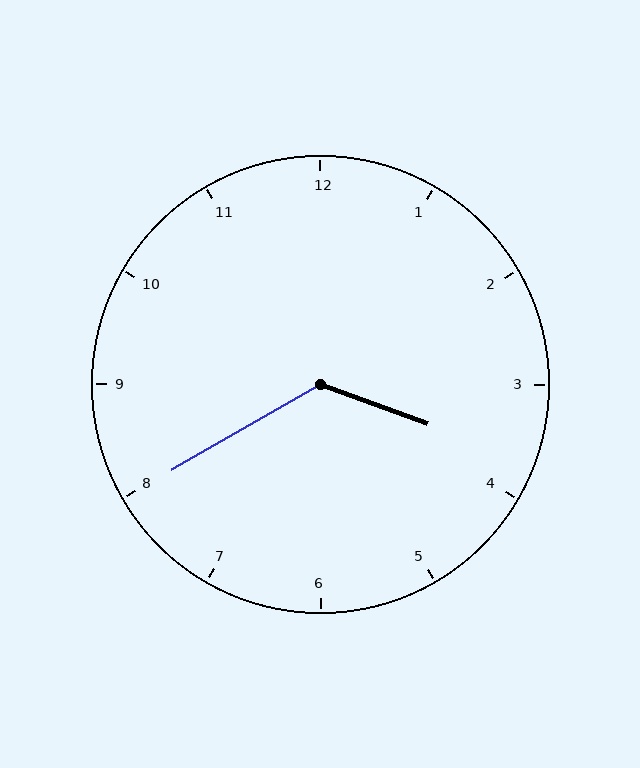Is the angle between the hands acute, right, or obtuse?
It is obtuse.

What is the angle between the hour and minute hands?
Approximately 130 degrees.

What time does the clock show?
3:40.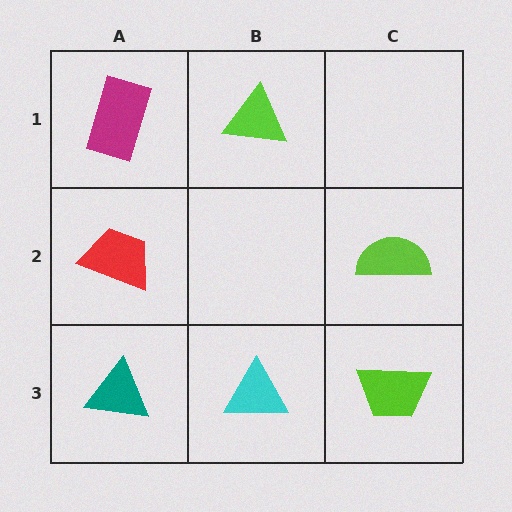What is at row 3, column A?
A teal triangle.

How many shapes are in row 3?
3 shapes.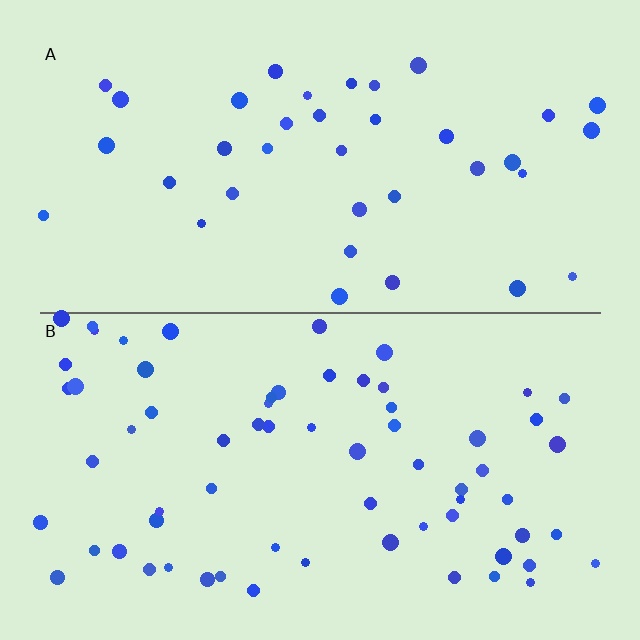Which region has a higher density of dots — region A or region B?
B (the bottom).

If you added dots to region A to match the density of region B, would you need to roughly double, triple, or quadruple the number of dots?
Approximately double.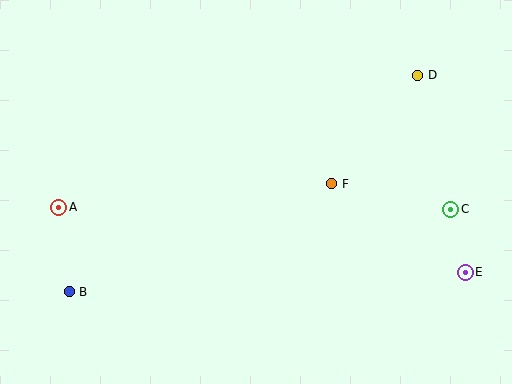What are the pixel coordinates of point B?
Point B is at (69, 292).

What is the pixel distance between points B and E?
The distance between B and E is 396 pixels.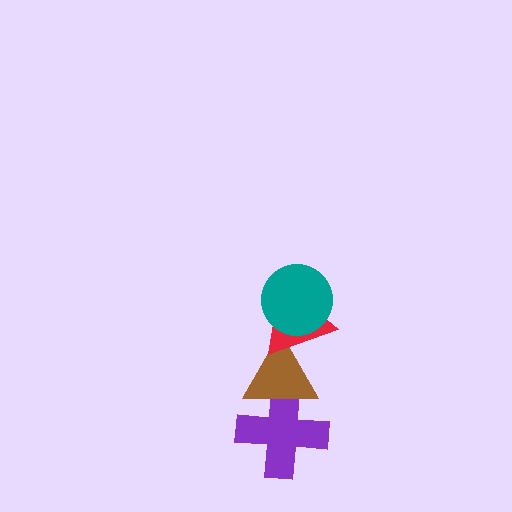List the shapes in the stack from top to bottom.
From top to bottom: the teal circle, the red triangle, the brown triangle, the purple cross.